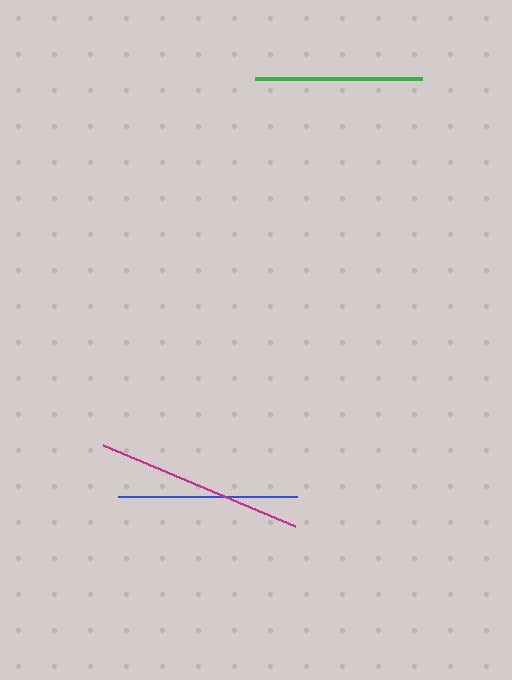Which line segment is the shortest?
The green line is the shortest at approximately 167 pixels.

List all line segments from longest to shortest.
From longest to shortest: magenta, blue, green.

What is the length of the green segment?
The green segment is approximately 167 pixels long.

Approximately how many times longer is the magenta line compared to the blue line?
The magenta line is approximately 1.2 times the length of the blue line.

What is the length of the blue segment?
The blue segment is approximately 179 pixels long.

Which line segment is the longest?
The magenta line is the longest at approximately 208 pixels.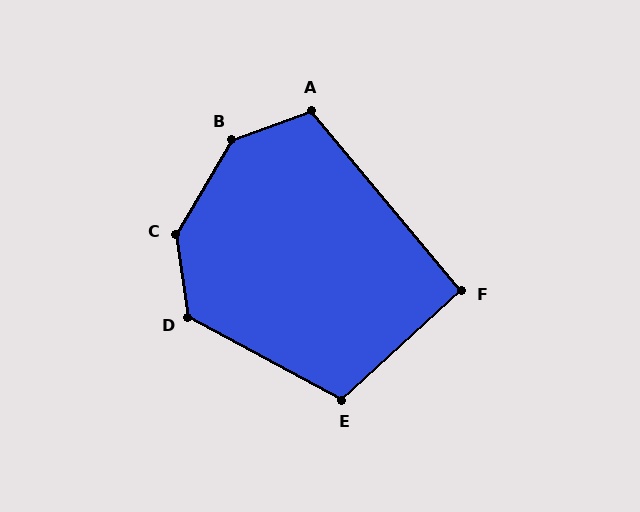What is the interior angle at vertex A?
Approximately 110 degrees (obtuse).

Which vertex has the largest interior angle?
C, at approximately 141 degrees.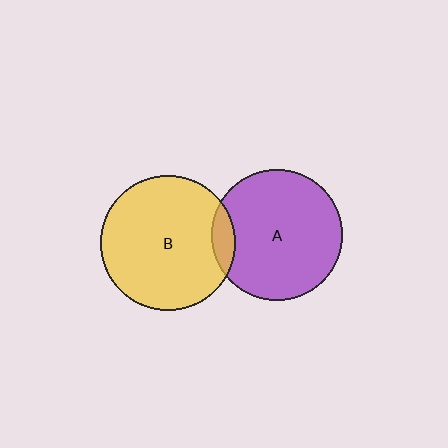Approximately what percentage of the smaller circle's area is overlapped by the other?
Approximately 10%.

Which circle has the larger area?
Circle B (yellow).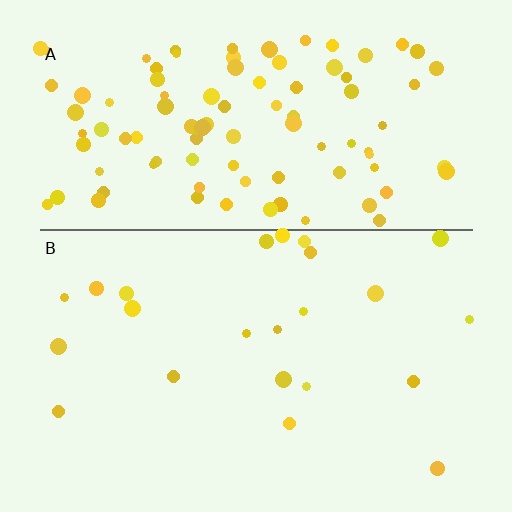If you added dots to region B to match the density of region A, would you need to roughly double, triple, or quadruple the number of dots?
Approximately quadruple.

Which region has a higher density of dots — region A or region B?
A (the top).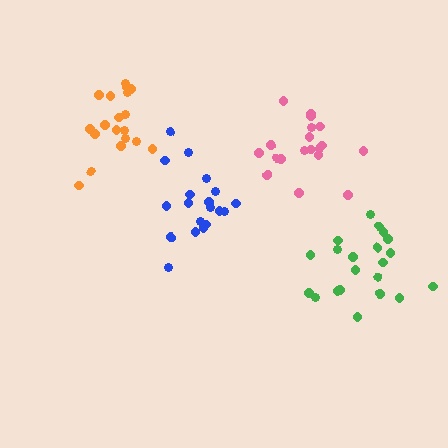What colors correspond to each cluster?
The clusters are colored: blue, orange, pink, green.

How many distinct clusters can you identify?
There are 4 distinct clusters.